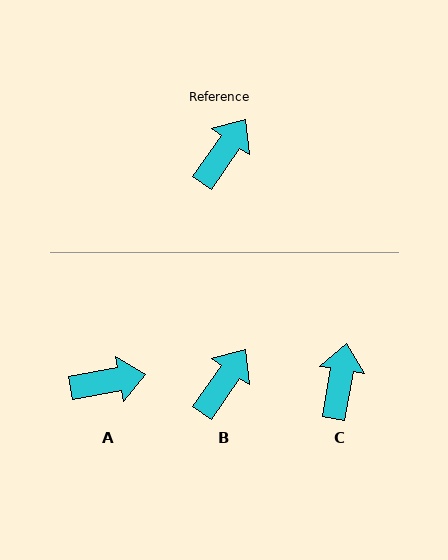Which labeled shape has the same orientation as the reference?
B.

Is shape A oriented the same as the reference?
No, it is off by about 45 degrees.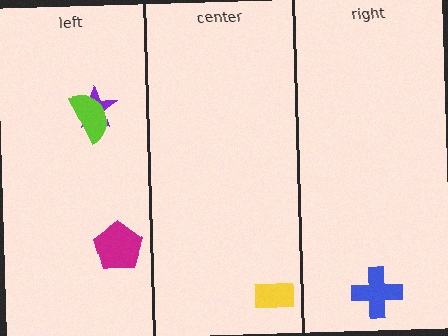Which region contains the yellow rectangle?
The center region.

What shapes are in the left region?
The magenta pentagon, the purple star, the lime semicircle.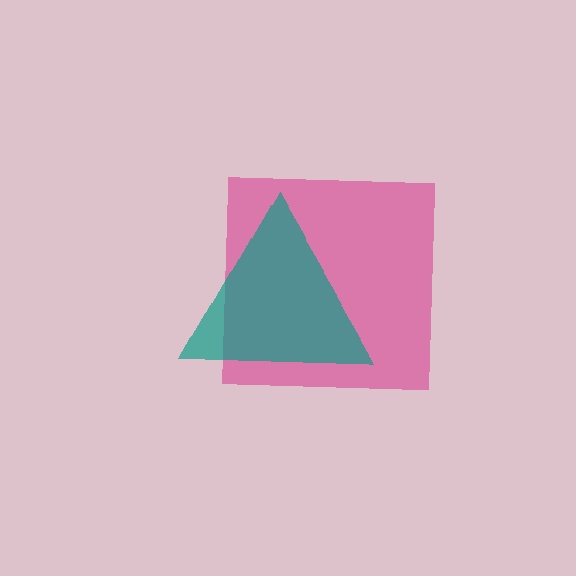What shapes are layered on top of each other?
The layered shapes are: a magenta square, a teal triangle.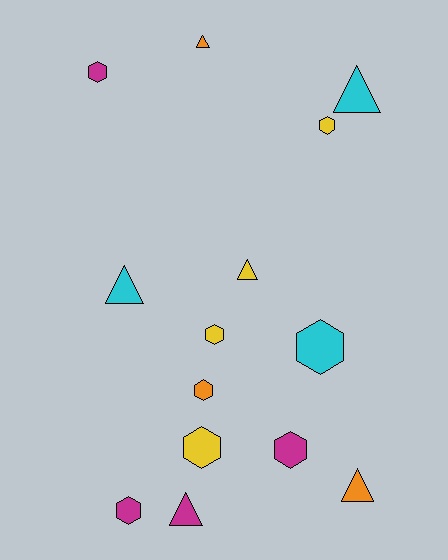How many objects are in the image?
There are 14 objects.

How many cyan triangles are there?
There are 2 cyan triangles.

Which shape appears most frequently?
Hexagon, with 8 objects.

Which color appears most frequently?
Yellow, with 4 objects.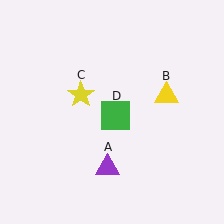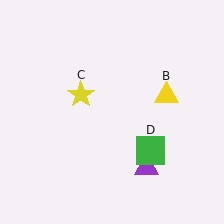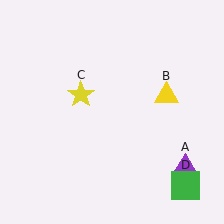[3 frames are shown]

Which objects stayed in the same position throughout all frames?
Yellow triangle (object B) and yellow star (object C) remained stationary.